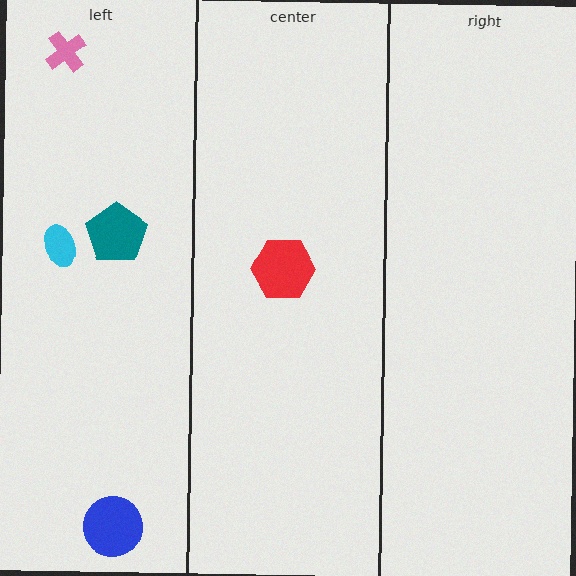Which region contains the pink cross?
The left region.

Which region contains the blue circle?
The left region.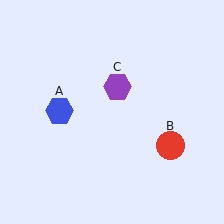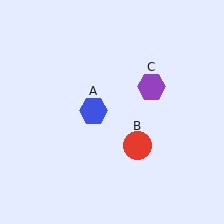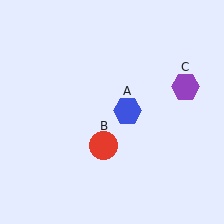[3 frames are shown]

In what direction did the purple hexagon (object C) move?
The purple hexagon (object C) moved right.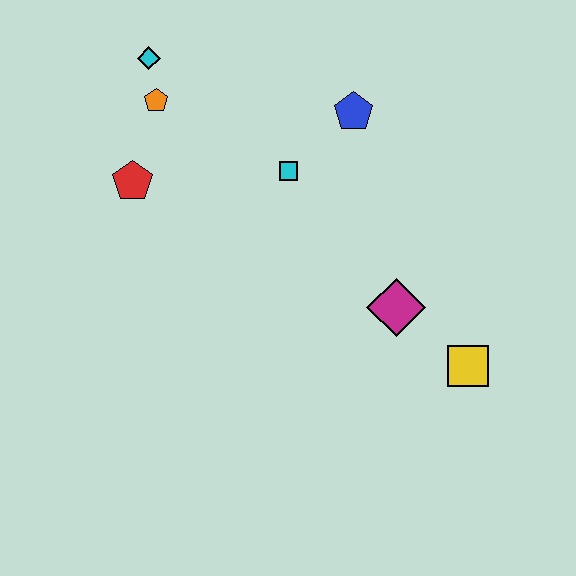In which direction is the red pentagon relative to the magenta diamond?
The red pentagon is to the left of the magenta diamond.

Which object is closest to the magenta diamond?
The yellow square is closest to the magenta diamond.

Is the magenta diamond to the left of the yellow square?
Yes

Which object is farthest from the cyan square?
The yellow square is farthest from the cyan square.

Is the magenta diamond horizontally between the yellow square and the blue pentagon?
Yes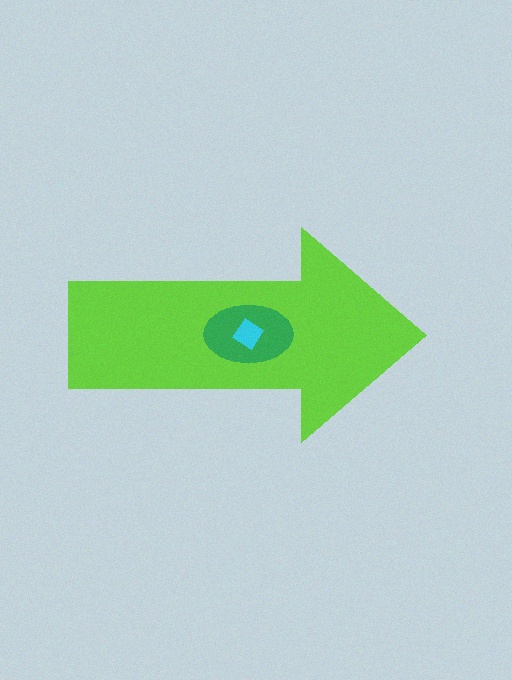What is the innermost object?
The cyan diamond.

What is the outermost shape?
The lime arrow.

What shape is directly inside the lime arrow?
The green ellipse.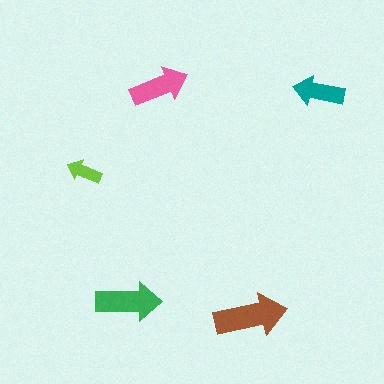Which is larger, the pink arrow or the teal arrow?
The pink one.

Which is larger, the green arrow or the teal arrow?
The green one.